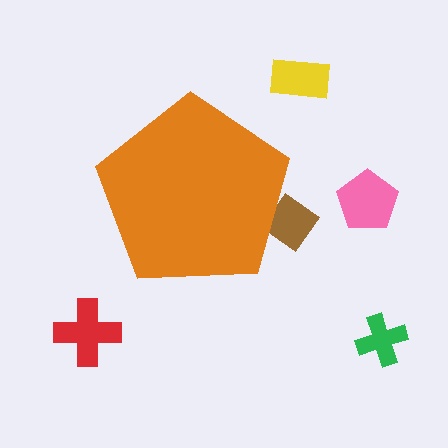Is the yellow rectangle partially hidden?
No, the yellow rectangle is fully visible.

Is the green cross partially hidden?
No, the green cross is fully visible.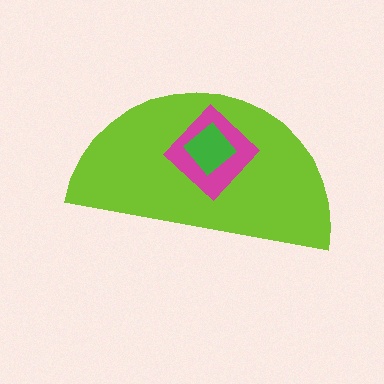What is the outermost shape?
The lime semicircle.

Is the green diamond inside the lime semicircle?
Yes.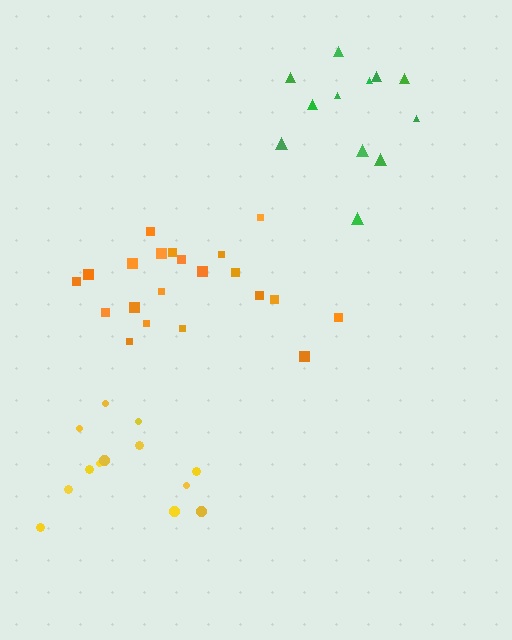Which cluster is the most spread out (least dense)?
Yellow.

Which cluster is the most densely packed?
Orange.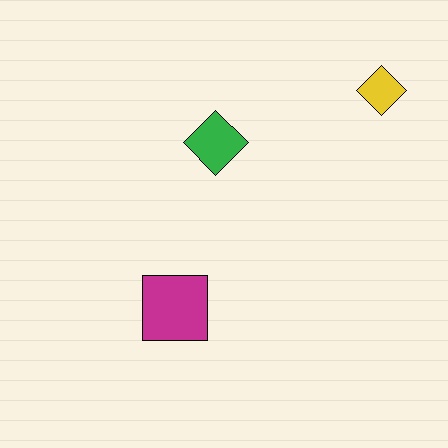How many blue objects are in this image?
There are no blue objects.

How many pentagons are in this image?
There are no pentagons.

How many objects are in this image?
There are 3 objects.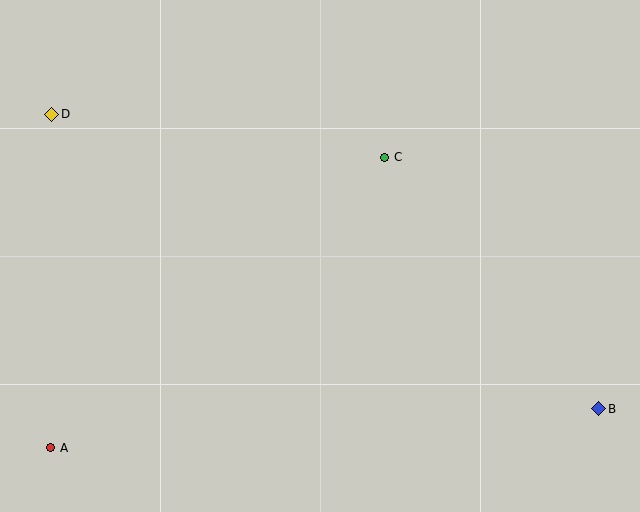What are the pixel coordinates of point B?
Point B is at (599, 409).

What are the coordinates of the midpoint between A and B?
The midpoint between A and B is at (325, 428).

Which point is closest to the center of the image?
Point C at (385, 157) is closest to the center.